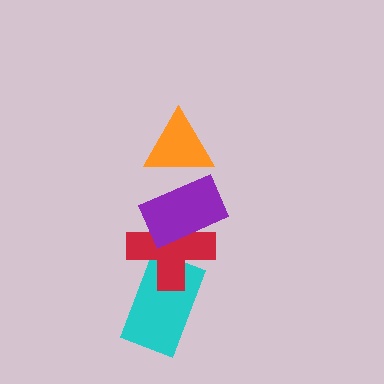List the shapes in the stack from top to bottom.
From top to bottom: the orange triangle, the purple rectangle, the red cross, the cyan rectangle.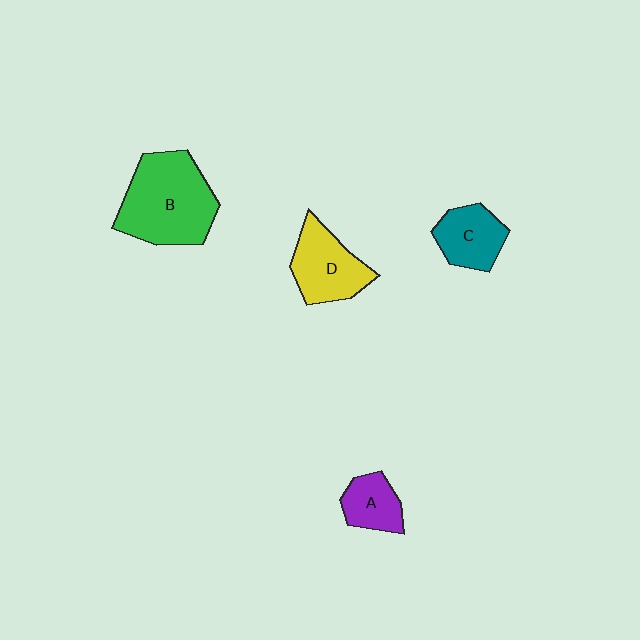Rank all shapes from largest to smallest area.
From largest to smallest: B (green), D (yellow), C (teal), A (purple).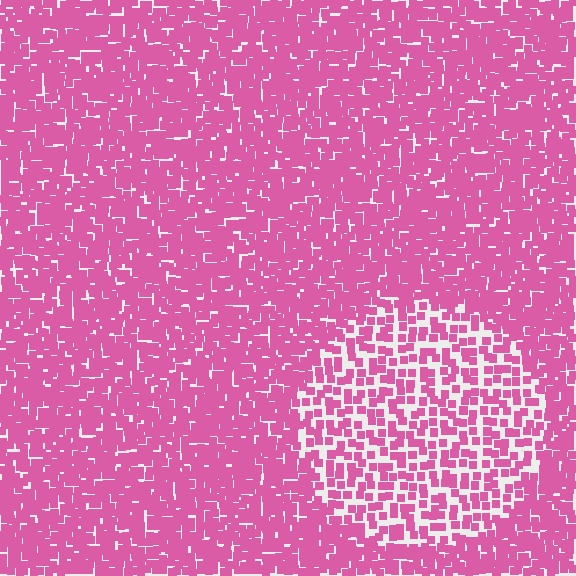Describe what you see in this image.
The image contains small pink elements arranged at two different densities. A circle-shaped region is visible where the elements are less densely packed than the surrounding area.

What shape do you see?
I see a circle.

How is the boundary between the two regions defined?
The boundary is defined by a change in element density (approximately 2.1x ratio). All elements are the same color, size, and shape.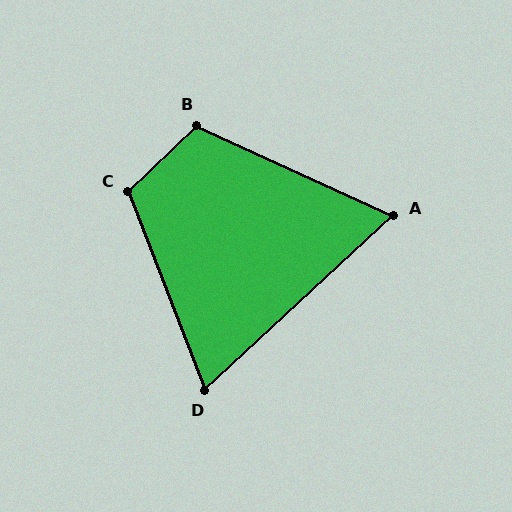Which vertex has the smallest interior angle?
A, at approximately 67 degrees.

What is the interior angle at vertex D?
Approximately 68 degrees (acute).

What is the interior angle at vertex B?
Approximately 112 degrees (obtuse).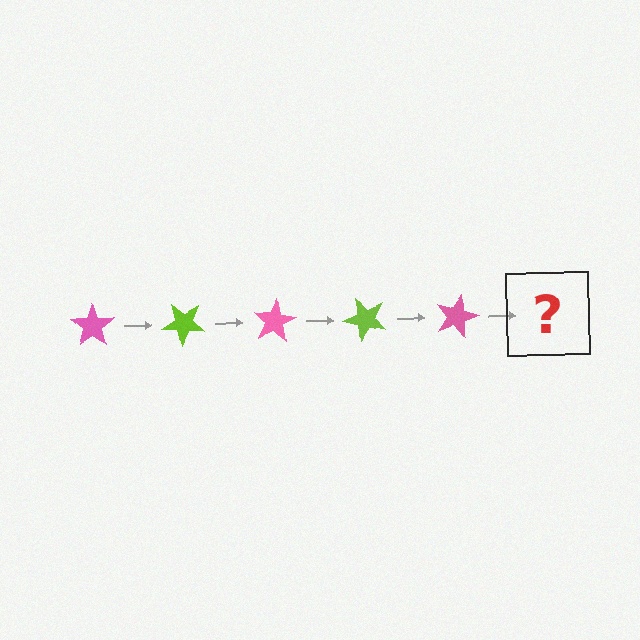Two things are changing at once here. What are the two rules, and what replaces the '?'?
The two rules are that it rotates 40 degrees each step and the color cycles through pink and lime. The '?' should be a lime star, rotated 200 degrees from the start.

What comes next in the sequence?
The next element should be a lime star, rotated 200 degrees from the start.